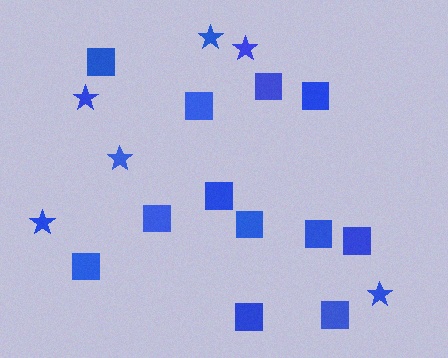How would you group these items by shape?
There are 2 groups: one group of squares (12) and one group of stars (6).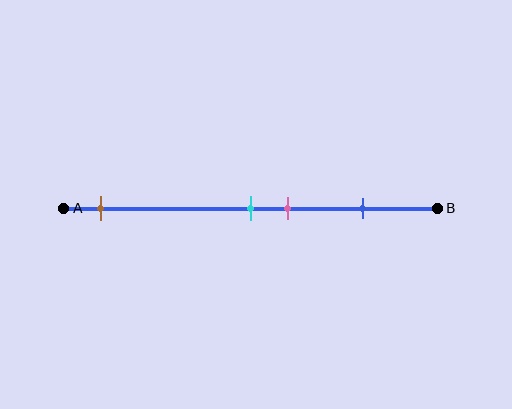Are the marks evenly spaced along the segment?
No, the marks are not evenly spaced.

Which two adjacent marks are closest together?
The cyan and pink marks are the closest adjacent pair.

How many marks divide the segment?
There are 4 marks dividing the segment.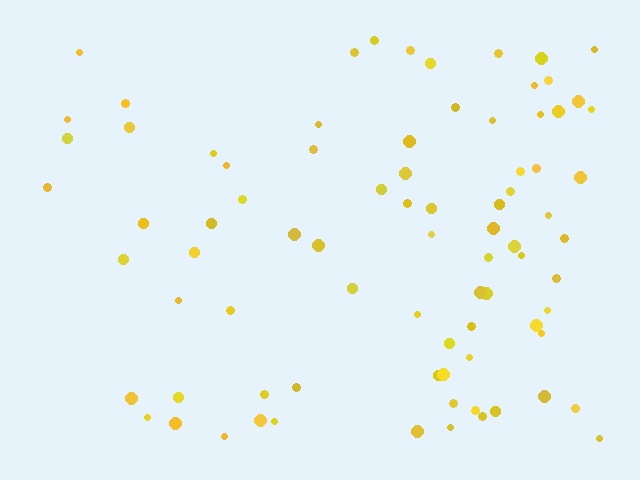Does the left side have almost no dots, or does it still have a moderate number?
Still a moderate number, just noticeably fewer than the right.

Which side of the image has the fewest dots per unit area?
The left.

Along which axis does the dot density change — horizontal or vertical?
Horizontal.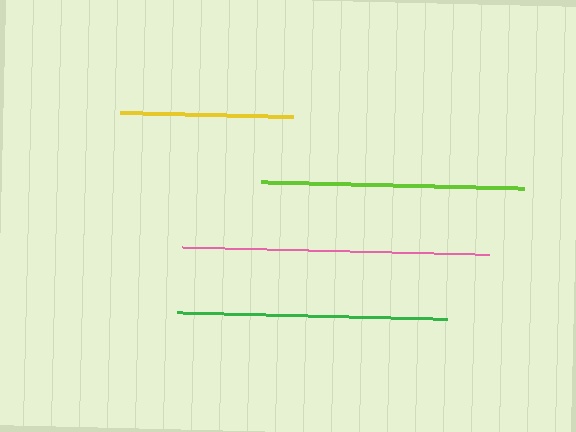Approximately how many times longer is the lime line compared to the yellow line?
The lime line is approximately 1.5 times the length of the yellow line.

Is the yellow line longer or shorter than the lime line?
The lime line is longer than the yellow line.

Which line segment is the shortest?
The yellow line is the shortest at approximately 172 pixels.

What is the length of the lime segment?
The lime segment is approximately 263 pixels long.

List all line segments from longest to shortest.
From longest to shortest: pink, green, lime, yellow.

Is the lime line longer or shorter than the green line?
The green line is longer than the lime line.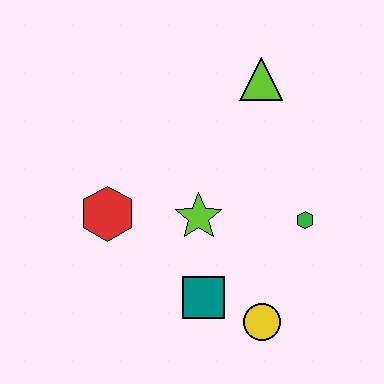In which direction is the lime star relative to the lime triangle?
The lime star is below the lime triangle.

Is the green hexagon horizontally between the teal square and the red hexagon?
No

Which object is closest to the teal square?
The yellow circle is closest to the teal square.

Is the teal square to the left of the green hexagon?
Yes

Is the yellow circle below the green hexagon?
Yes